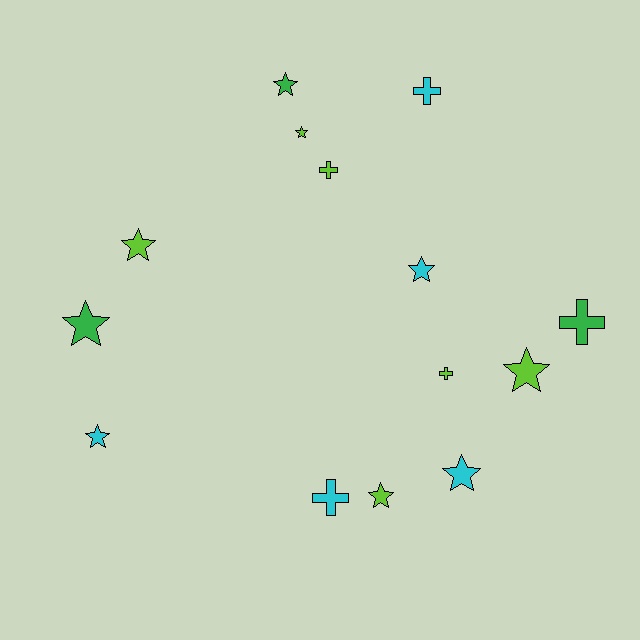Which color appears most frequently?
Lime, with 6 objects.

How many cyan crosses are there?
There are 2 cyan crosses.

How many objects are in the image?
There are 14 objects.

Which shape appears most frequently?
Star, with 9 objects.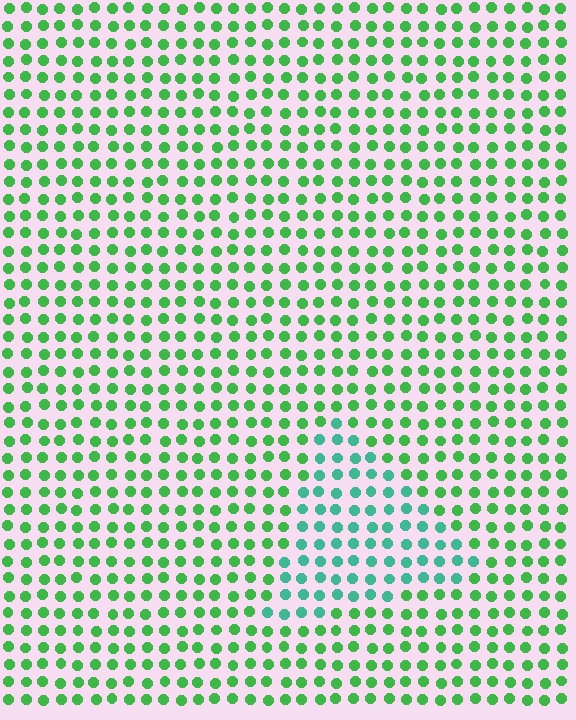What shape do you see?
I see a triangle.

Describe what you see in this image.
The image is filled with small green elements in a uniform arrangement. A triangle-shaped region is visible where the elements are tinted to a slightly different hue, forming a subtle color boundary.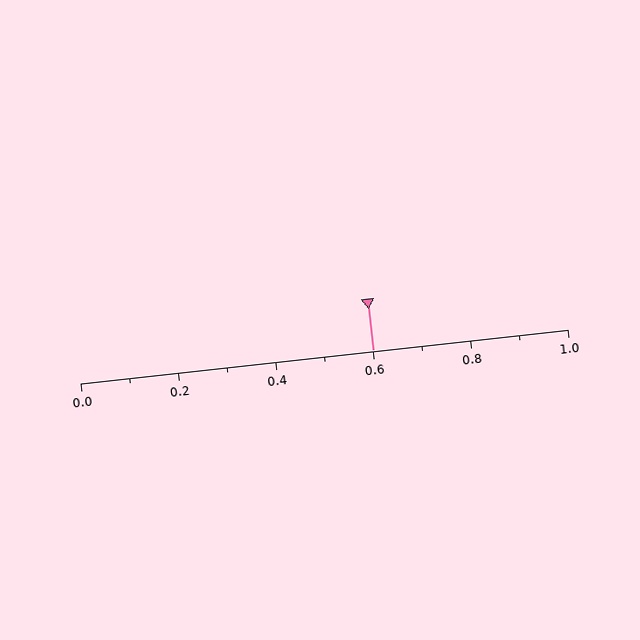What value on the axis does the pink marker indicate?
The marker indicates approximately 0.6.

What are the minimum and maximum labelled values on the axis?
The axis runs from 0.0 to 1.0.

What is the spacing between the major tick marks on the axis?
The major ticks are spaced 0.2 apart.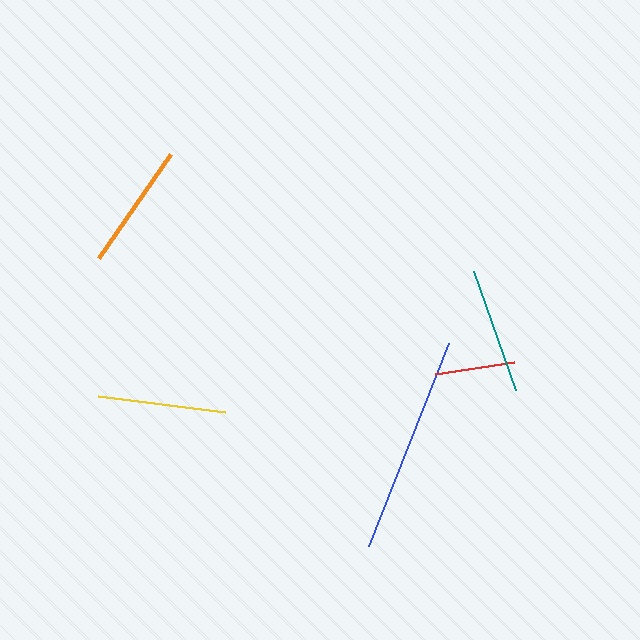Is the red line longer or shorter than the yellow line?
The yellow line is longer than the red line.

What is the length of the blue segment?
The blue segment is approximately 218 pixels long.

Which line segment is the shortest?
The red line is the shortest at approximately 79 pixels.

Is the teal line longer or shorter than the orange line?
The orange line is longer than the teal line.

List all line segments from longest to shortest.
From longest to shortest: blue, yellow, orange, teal, red.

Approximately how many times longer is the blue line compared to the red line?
The blue line is approximately 2.7 times the length of the red line.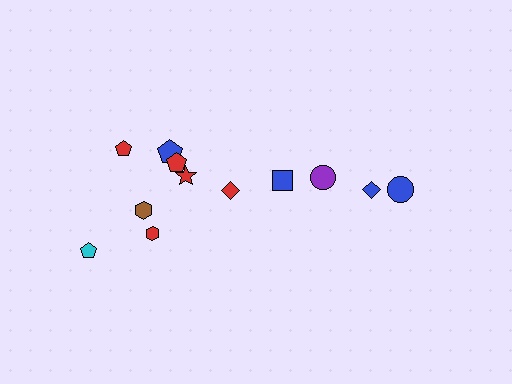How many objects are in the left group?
There are 8 objects.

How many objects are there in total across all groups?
There are 12 objects.